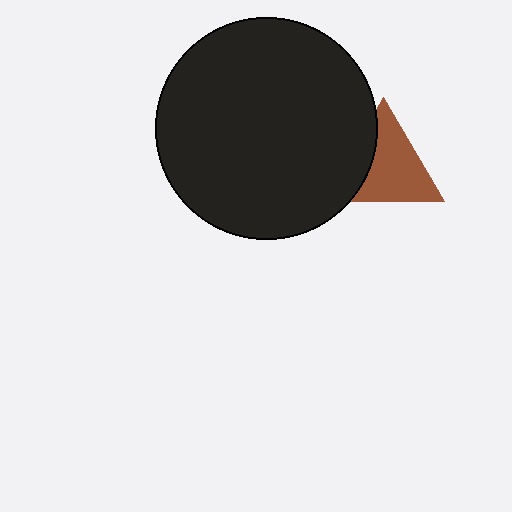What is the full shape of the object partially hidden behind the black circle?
The partially hidden object is a brown triangle.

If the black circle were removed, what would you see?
You would see the complete brown triangle.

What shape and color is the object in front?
The object in front is a black circle.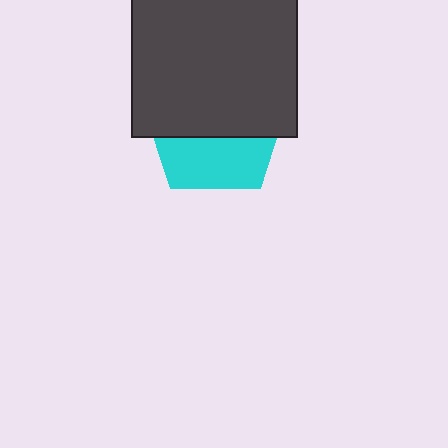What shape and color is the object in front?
The object in front is a dark gray square.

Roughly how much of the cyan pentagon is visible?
A small part of it is visible (roughly 40%).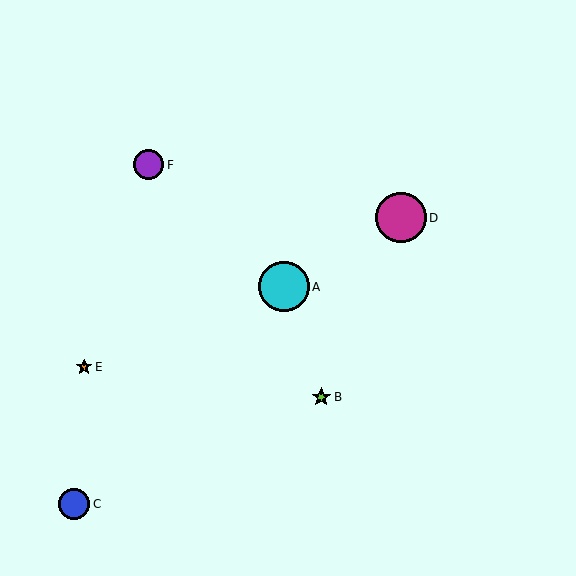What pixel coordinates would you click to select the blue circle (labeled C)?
Click at (74, 504) to select the blue circle C.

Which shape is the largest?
The cyan circle (labeled A) is the largest.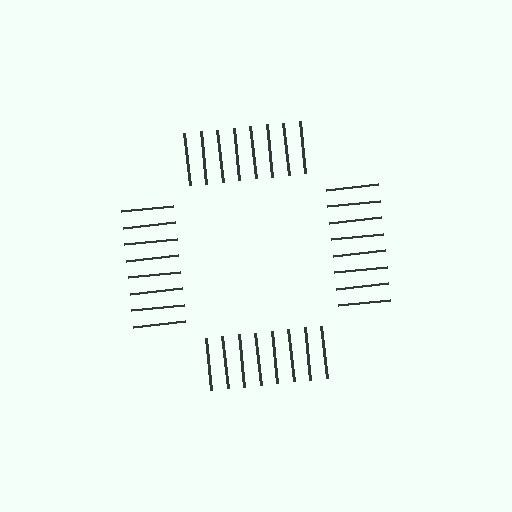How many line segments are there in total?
32 — 8 along each of the 4 edges.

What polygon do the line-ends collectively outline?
An illusory square — the line segments terminate on its edges but no continuous stroke is drawn.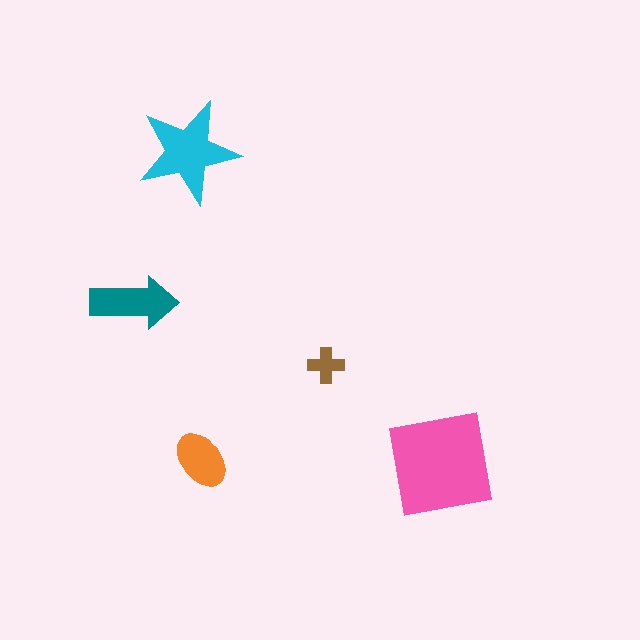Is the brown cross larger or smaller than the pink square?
Smaller.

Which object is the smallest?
The brown cross.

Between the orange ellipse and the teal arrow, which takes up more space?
The teal arrow.